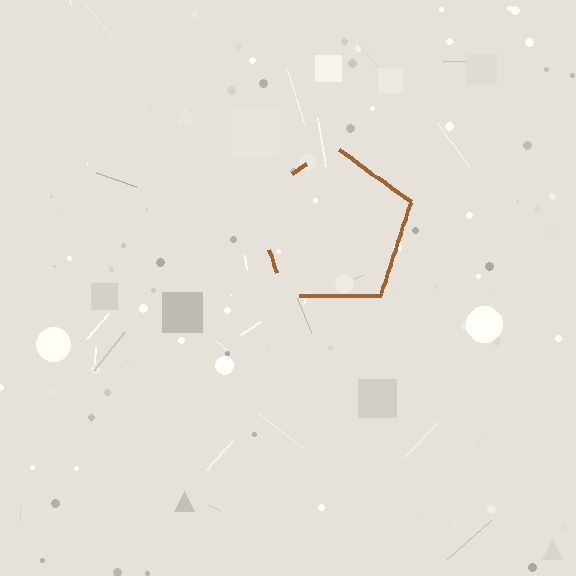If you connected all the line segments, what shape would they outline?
They would outline a pentagon.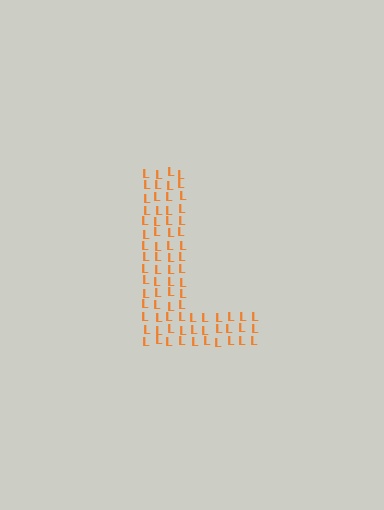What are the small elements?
The small elements are letter L's.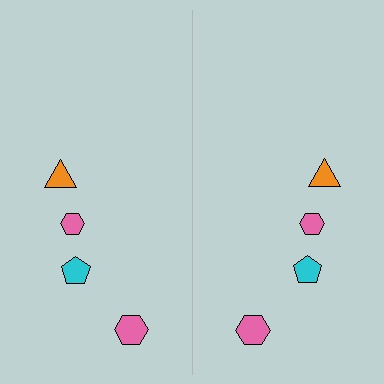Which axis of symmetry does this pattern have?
The pattern has a vertical axis of symmetry running through the center of the image.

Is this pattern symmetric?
Yes, this pattern has bilateral (reflection) symmetry.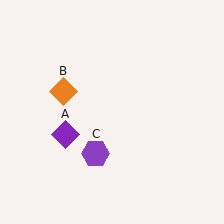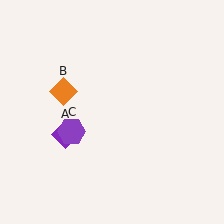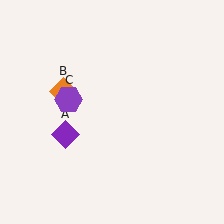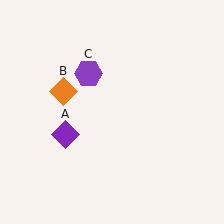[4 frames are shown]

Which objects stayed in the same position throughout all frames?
Purple diamond (object A) and orange diamond (object B) remained stationary.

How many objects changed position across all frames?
1 object changed position: purple hexagon (object C).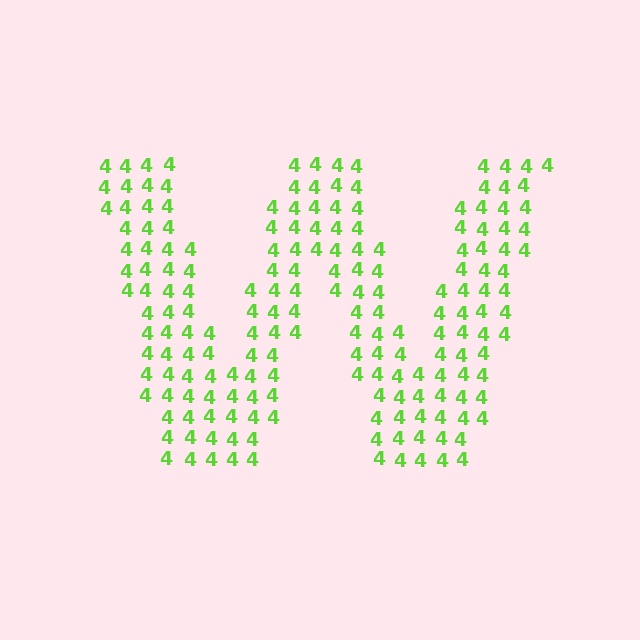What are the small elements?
The small elements are digit 4's.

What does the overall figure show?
The overall figure shows the letter W.